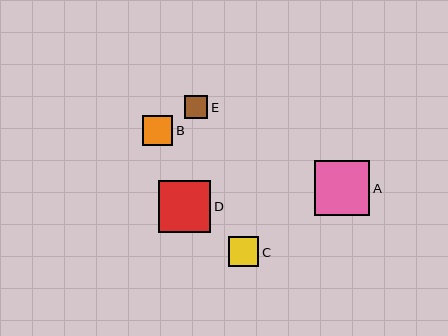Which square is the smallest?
Square E is the smallest with a size of approximately 23 pixels.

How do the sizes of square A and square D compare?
Square A and square D are approximately the same size.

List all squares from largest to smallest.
From largest to smallest: A, D, B, C, E.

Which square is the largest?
Square A is the largest with a size of approximately 55 pixels.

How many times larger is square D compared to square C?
Square D is approximately 1.7 times the size of square C.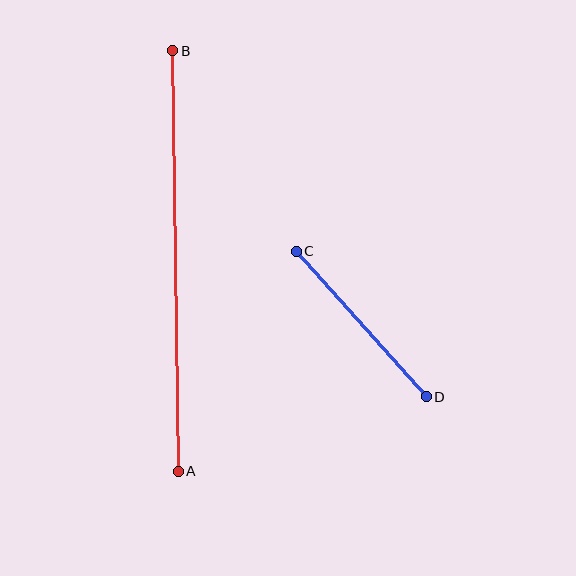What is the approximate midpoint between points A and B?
The midpoint is at approximately (175, 261) pixels.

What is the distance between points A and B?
The distance is approximately 420 pixels.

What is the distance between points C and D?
The distance is approximately 195 pixels.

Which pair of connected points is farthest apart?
Points A and B are farthest apart.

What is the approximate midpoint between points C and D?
The midpoint is at approximately (361, 324) pixels.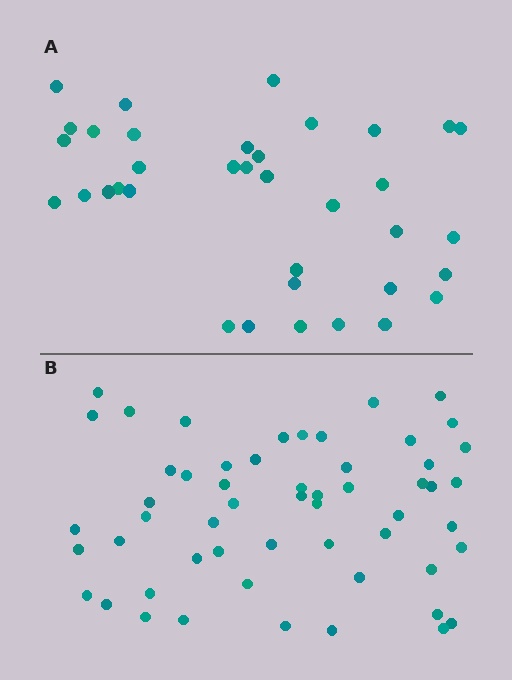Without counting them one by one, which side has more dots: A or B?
Region B (the bottom region) has more dots.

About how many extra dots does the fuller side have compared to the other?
Region B has approximately 20 more dots than region A.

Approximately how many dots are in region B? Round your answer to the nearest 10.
About 60 dots. (The exact count is 55, which rounds to 60.)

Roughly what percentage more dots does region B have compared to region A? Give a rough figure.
About 55% more.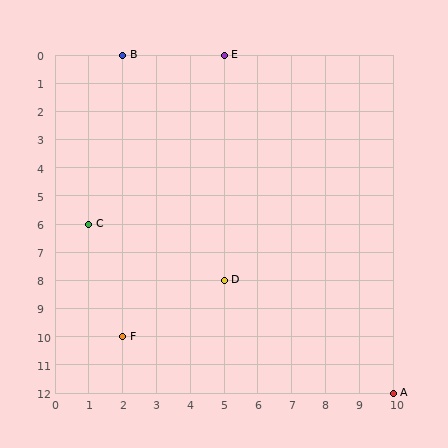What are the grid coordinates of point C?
Point C is at grid coordinates (1, 6).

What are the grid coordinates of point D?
Point D is at grid coordinates (5, 8).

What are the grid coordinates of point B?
Point B is at grid coordinates (2, 0).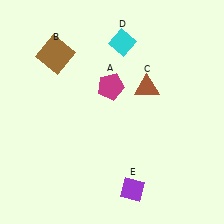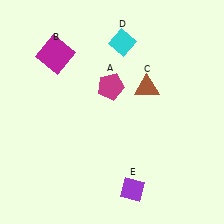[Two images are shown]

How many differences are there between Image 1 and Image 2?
There is 1 difference between the two images.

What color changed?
The square (B) changed from brown in Image 1 to magenta in Image 2.